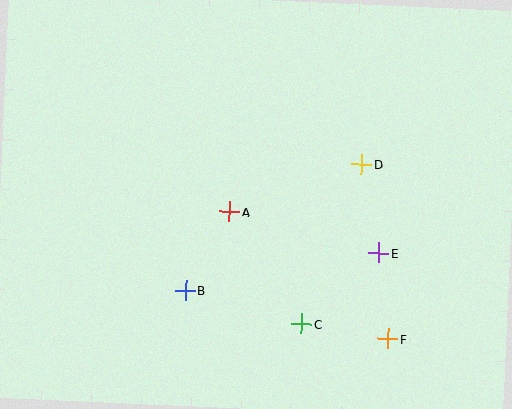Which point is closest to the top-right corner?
Point D is closest to the top-right corner.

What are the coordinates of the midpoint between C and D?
The midpoint between C and D is at (332, 244).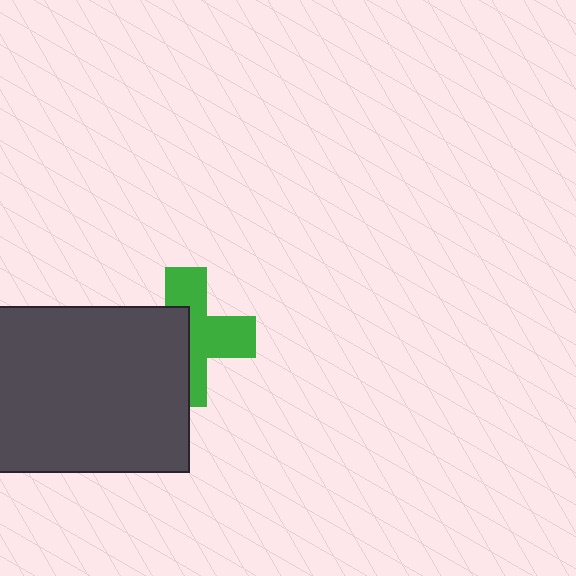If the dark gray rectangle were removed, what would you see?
You would see the complete green cross.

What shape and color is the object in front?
The object in front is a dark gray rectangle.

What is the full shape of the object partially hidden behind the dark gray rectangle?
The partially hidden object is a green cross.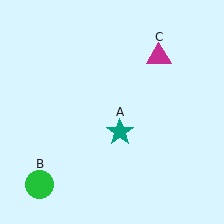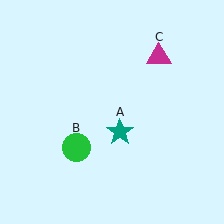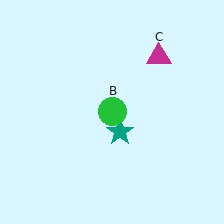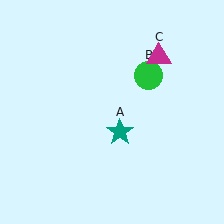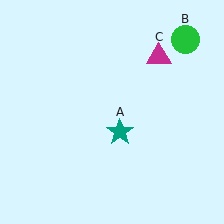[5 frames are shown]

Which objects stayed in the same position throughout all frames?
Teal star (object A) and magenta triangle (object C) remained stationary.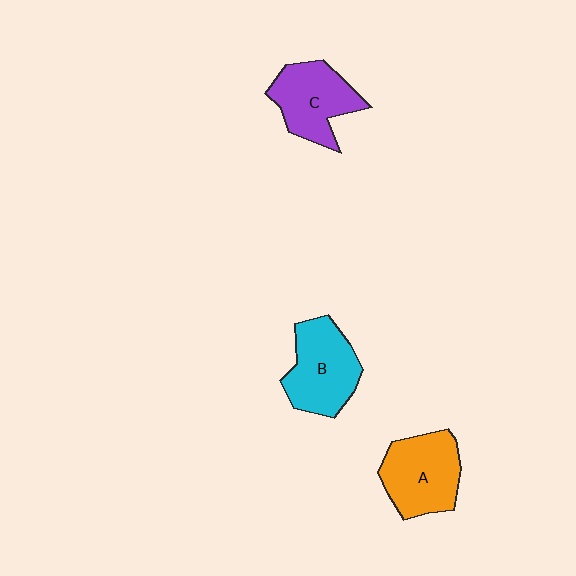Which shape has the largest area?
Shape A (orange).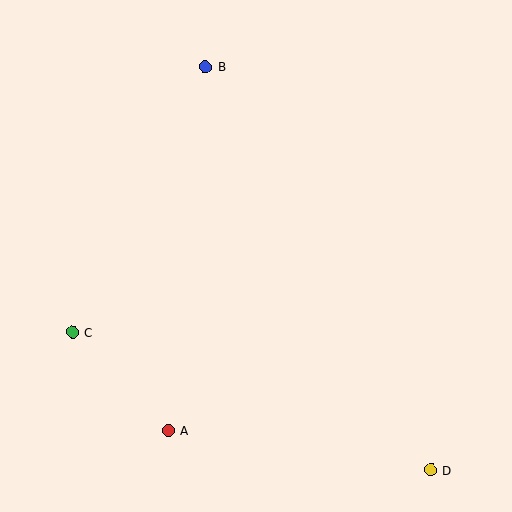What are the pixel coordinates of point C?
Point C is at (72, 332).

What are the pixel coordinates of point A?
Point A is at (168, 430).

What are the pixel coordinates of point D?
Point D is at (431, 470).